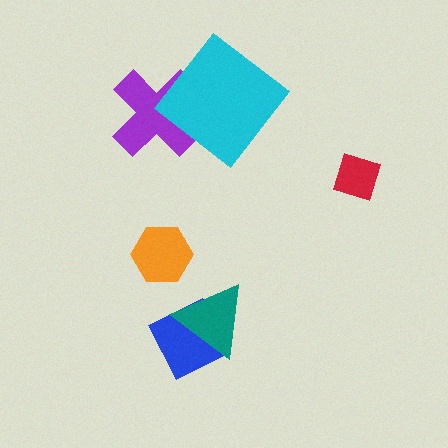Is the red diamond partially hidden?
No, no other shape covers it.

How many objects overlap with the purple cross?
1 object overlaps with the purple cross.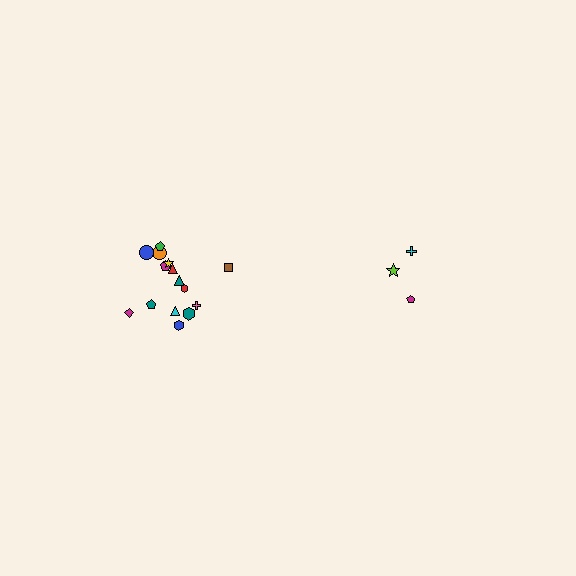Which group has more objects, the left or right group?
The left group.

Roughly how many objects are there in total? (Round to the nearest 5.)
Roughly 20 objects in total.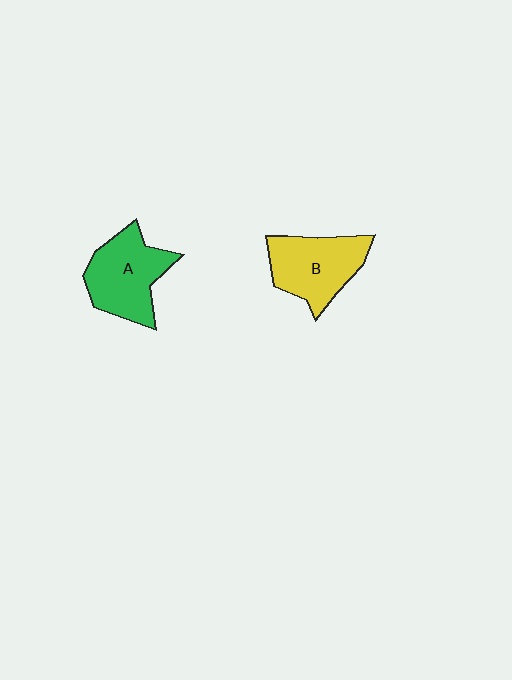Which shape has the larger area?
Shape A (green).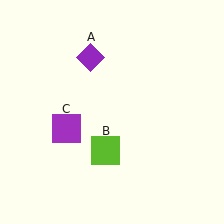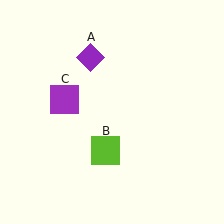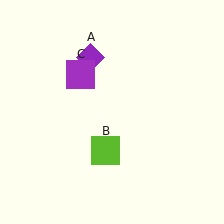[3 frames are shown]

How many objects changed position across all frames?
1 object changed position: purple square (object C).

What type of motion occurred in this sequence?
The purple square (object C) rotated clockwise around the center of the scene.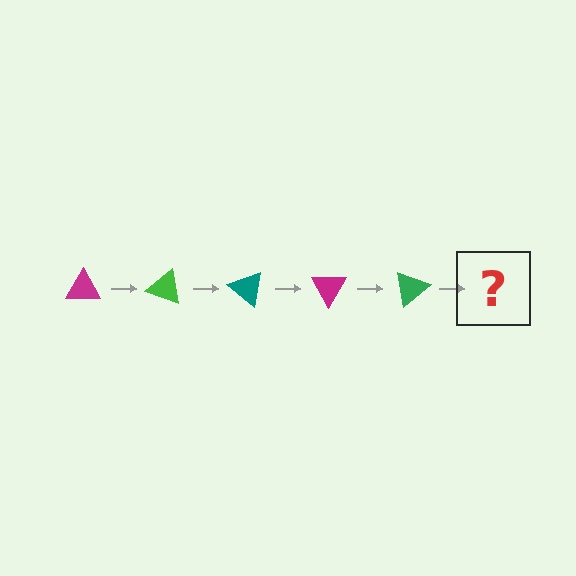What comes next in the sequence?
The next element should be a teal triangle, rotated 100 degrees from the start.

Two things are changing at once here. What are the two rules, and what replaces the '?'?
The two rules are that it rotates 20 degrees each step and the color cycles through magenta, green, and teal. The '?' should be a teal triangle, rotated 100 degrees from the start.